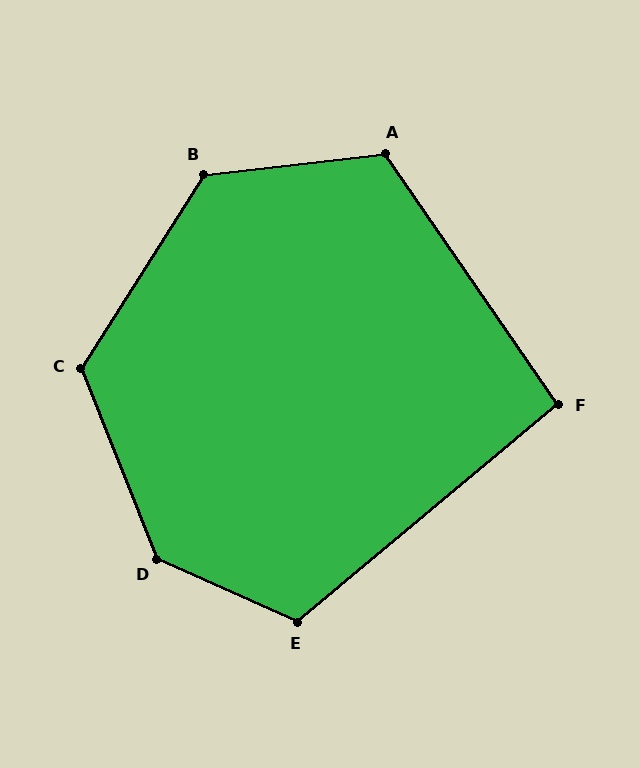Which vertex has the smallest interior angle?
F, at approximately 95 degrees.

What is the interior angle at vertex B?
Approximately 129 degrees (obtuse).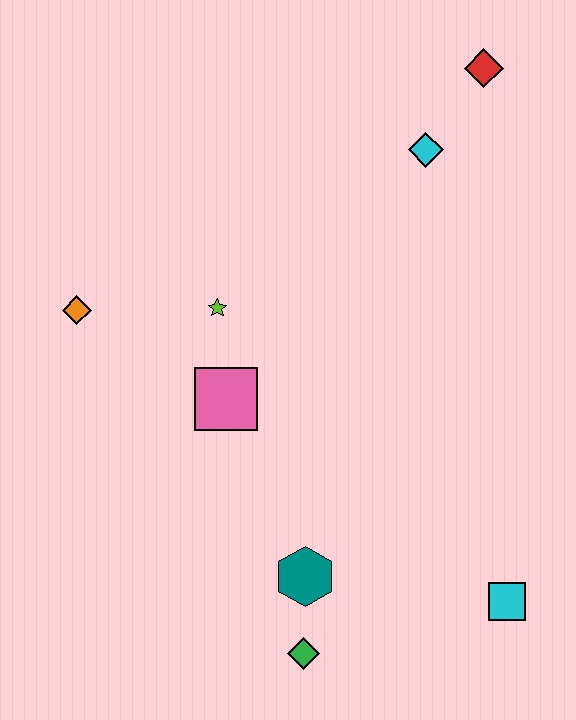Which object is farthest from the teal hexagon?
The red diamond is farthest from the teal hexagon.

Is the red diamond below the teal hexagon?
No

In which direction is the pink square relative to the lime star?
The pink square is below the lime star.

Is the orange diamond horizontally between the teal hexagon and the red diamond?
No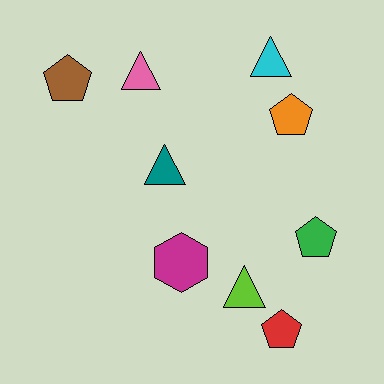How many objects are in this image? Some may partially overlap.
There are 9 objects.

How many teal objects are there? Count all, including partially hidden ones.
There is 1 teal object.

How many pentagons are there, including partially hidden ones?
There are 4 pentagons.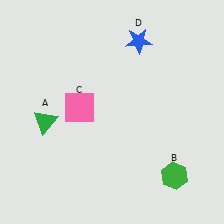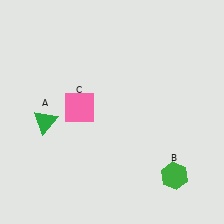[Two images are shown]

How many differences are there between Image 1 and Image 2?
There is 1 difference between the two images.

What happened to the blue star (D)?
The blue star (D) was removed in Image 2. It was in the top-right area of Image 1.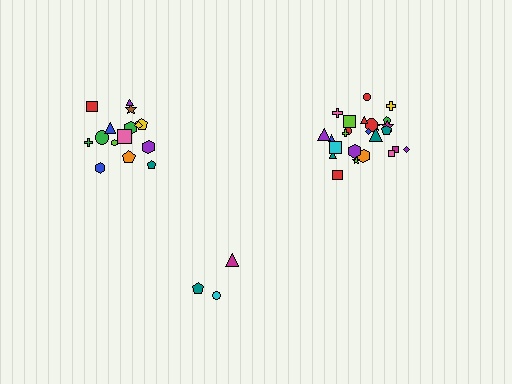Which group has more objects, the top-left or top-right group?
The top-right group.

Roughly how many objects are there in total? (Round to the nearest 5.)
Roughly 45 objects in total.